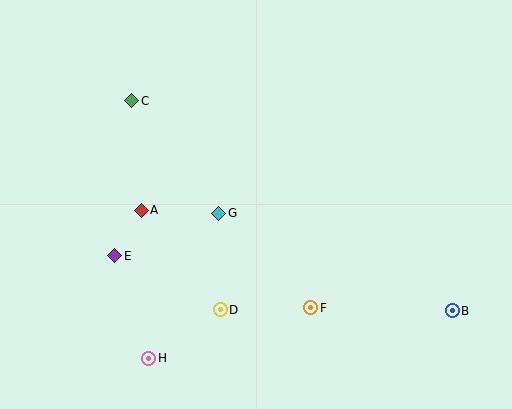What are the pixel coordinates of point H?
Point H is at (149, 358).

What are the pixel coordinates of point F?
Point F is at (311, 308).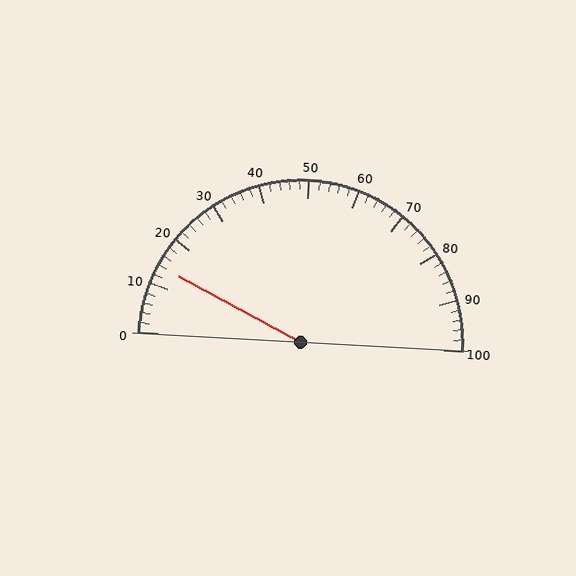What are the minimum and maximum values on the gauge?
The gauge ranges from 0 to 100.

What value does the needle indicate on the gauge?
The needle indicates approximately 14.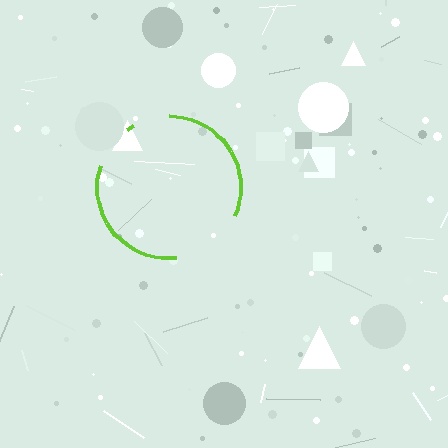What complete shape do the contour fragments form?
The contour fragments form a circle.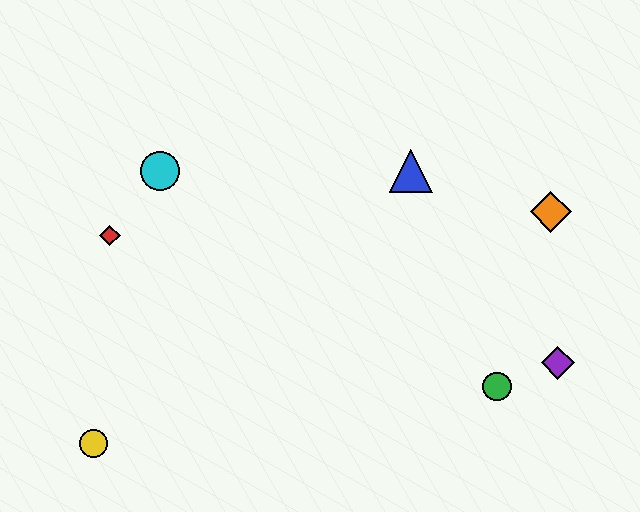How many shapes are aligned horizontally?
2 shapes (the blue triangle, the cyan circle) are aligned horizontally.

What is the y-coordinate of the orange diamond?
The orange diamond is at y≈212.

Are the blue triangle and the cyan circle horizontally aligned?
Yes, both are at y≈171.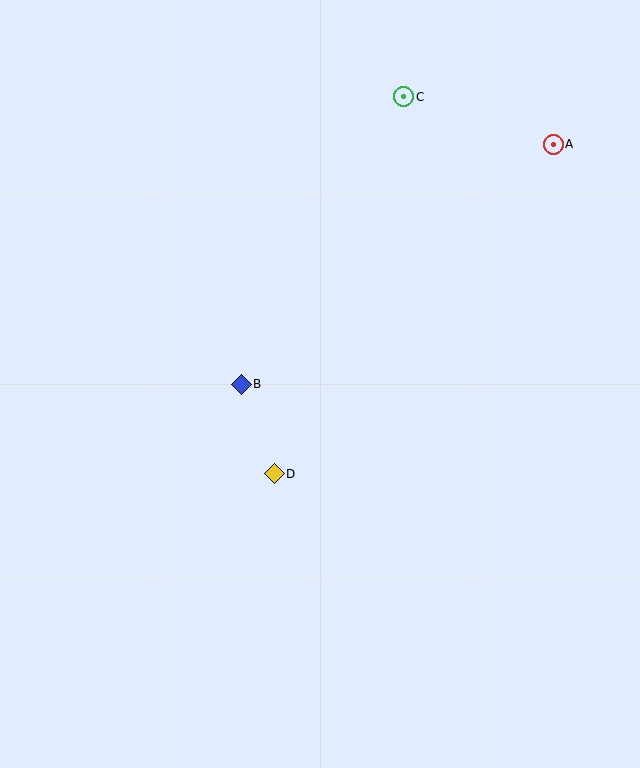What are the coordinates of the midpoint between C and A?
The midpoint between C and A is at (478, 121).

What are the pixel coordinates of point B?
Point B is at (241, 385).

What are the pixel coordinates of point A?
Point A is at (553, 145).